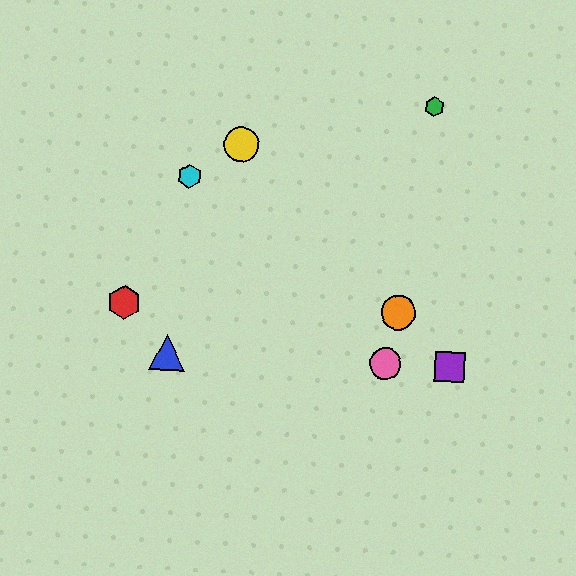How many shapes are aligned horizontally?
3 shapes (the blue triangle, the purple square, the pink circle) are aligned horizontally.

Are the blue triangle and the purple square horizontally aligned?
Yes, both are at y≈353.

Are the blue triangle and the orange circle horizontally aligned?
No, the blue triangle is at y≈353 and the orange circle is at y≈313.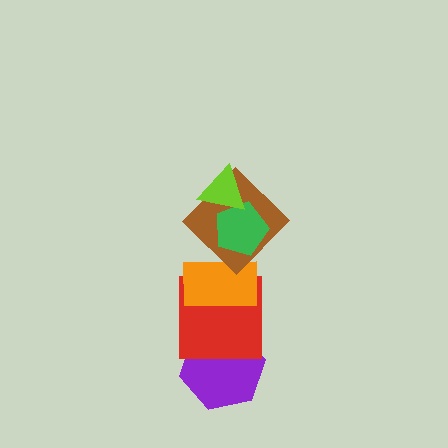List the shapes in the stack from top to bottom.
From top to bottom: the lime triangle, the green pentagon, the brown diamond, the orange rectangle, the red square, the purple hexagon.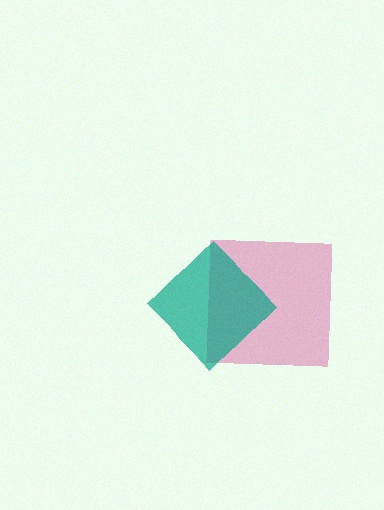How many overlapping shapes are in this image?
There are 2 overlapping shapes in the image.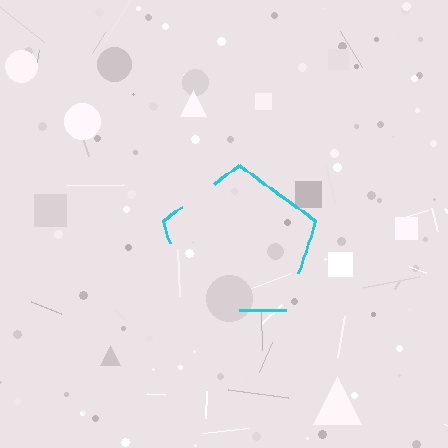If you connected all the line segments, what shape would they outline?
They would outline a pentagon.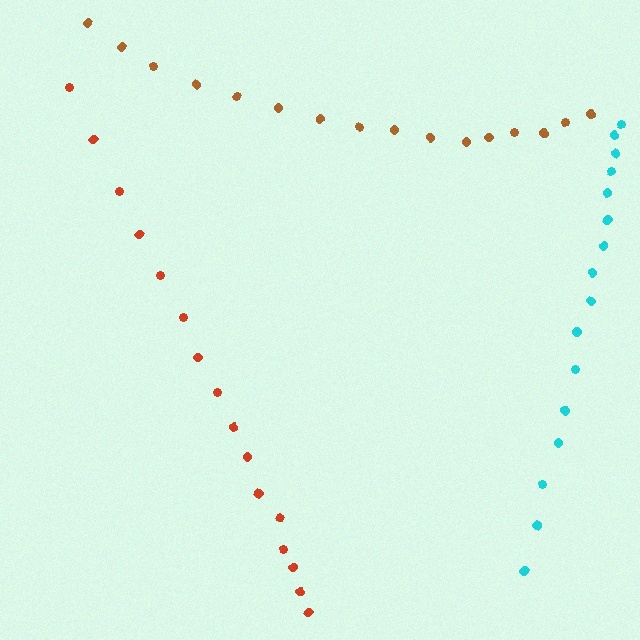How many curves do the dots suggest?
There are 3 distinct paths.